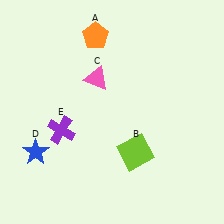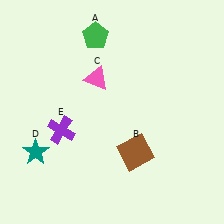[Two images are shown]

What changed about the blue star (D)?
In Image 1, D is blue. In Image 2, it changed to teal.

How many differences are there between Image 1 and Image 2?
There are 3 differences between the two images.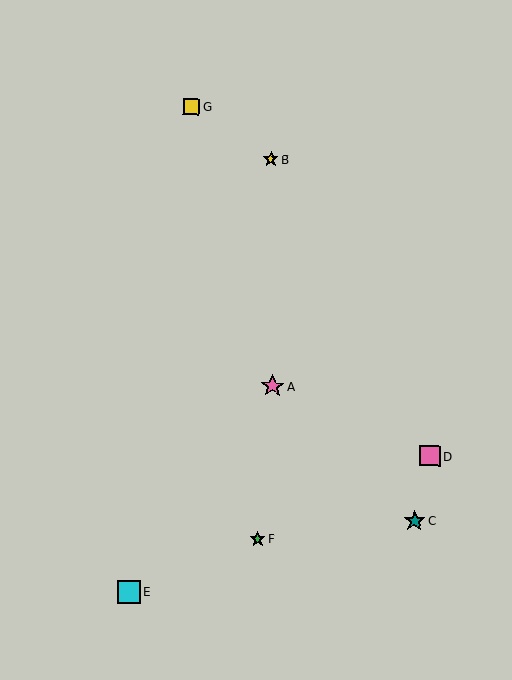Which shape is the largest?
The cyan square (labeled E) is the largest.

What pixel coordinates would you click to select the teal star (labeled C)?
Click at (414, 521) to select the teal star C.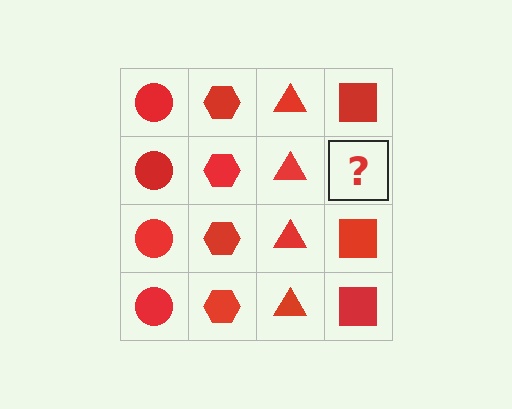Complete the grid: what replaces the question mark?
The question mark should be replaced with a red square.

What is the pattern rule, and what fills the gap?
The rule is that each column has a consistent shape. The gap should be filled with a red square.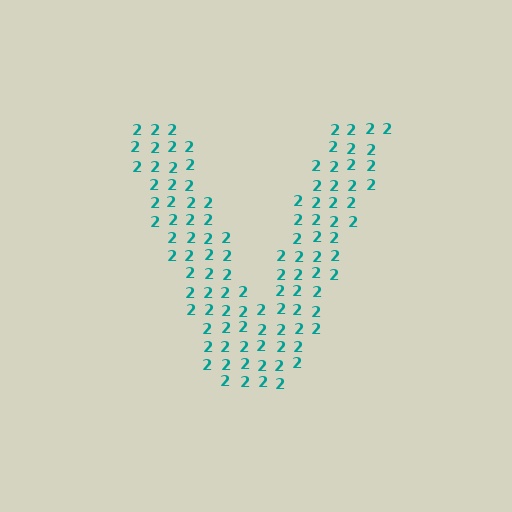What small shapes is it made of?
It is made of small digit 2's.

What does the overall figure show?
The overall figure shows the letter V.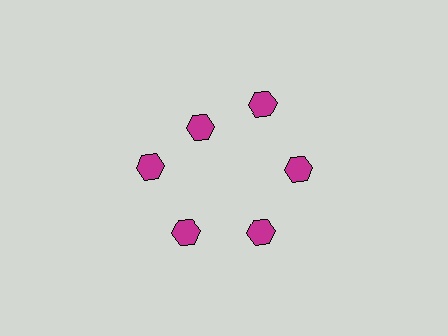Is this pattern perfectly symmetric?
No. The 6 magenta hexagons are arranged in a ring, but one element near the 11 o'clock position is pulled inward toward the center, breaking the 6-fold rotational symmetry.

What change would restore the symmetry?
The symmetry would be restored by moving it outward, back onto the ring so that all 6 hexagons sit at equal angles and equal distance from the center.